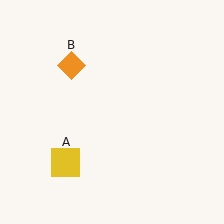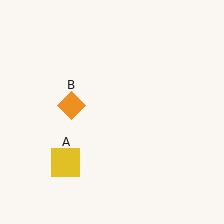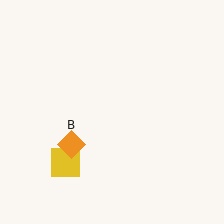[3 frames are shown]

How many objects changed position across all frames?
1 object changed position: orange diamond (object B).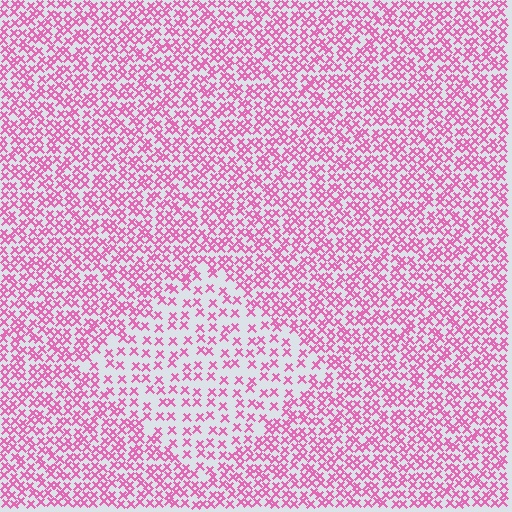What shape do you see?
I see a diamond.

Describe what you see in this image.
The image contains small pink elements arranged at two different densities. A diamond-shaped region is visible where the elements are less densely packed than the surrounding area.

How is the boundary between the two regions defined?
The boundary is defined by a change in element density (approximately 2.0x ratio). All elements are the same color, size, and shape.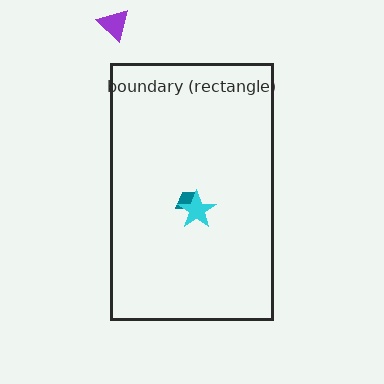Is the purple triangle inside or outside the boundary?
Outside.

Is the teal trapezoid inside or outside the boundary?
Inside.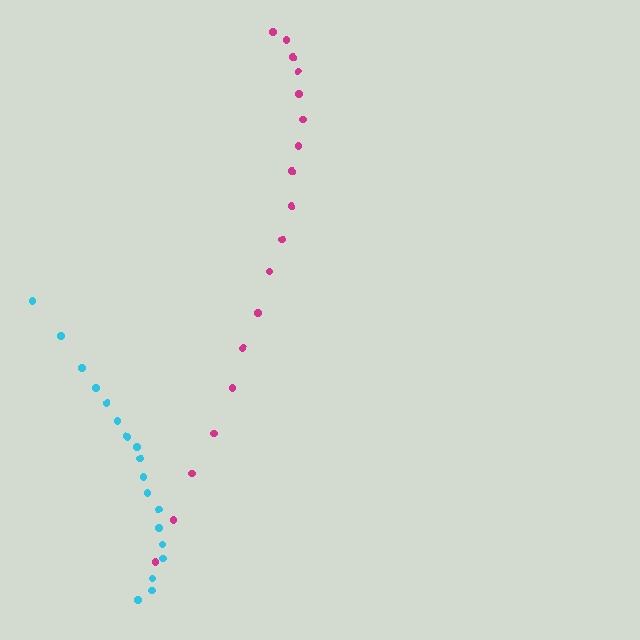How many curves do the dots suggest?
There are 2 distinct paths.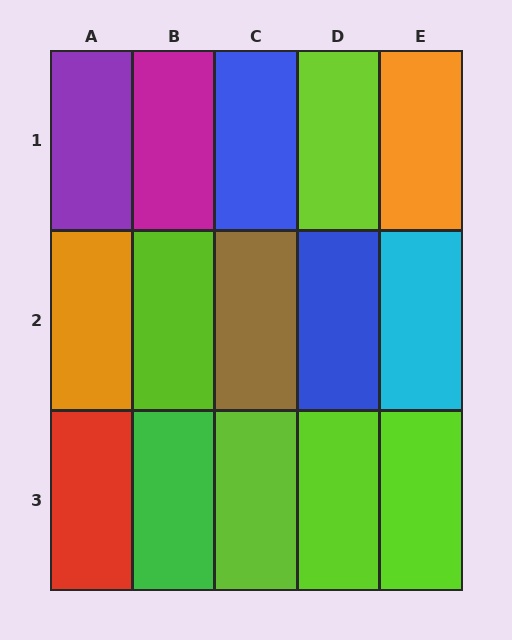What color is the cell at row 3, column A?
Red.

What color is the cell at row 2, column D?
Blue.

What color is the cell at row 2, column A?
Orange.